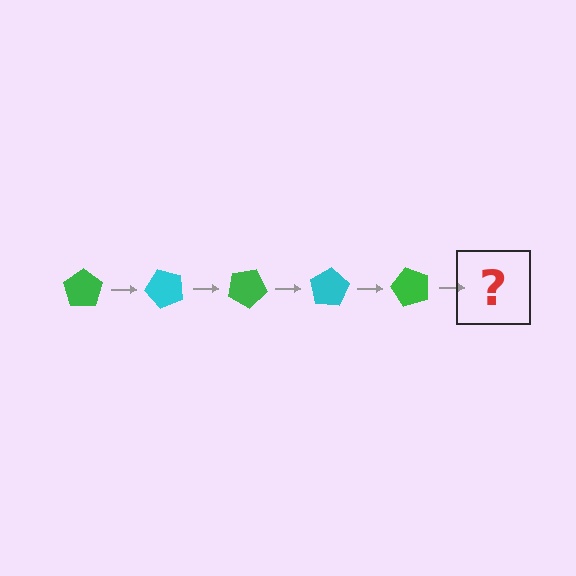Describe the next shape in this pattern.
It should be a cyan pentagon, rotated 250 degrees from the start.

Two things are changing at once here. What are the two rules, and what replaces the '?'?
The two rules are that it rotates 50 degrees each step and the color cycles through green and cyan. The '?' should be a cyan pentagon, rotated 250 degrees from the start.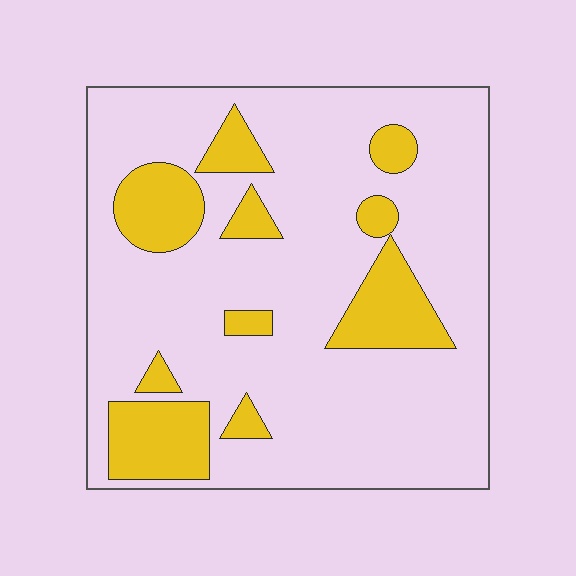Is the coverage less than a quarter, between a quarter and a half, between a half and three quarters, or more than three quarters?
Less than a quarter.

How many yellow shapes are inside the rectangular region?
10.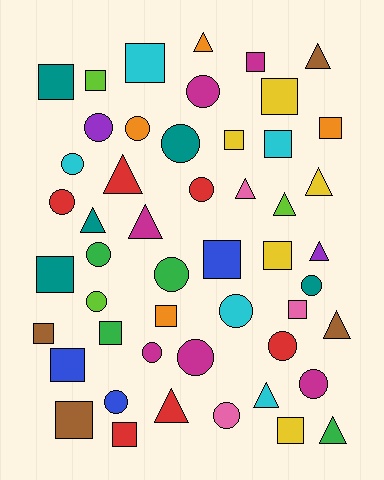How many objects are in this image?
There are 50 objects.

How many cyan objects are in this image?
There are 5 cyan objects.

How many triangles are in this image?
There are 13 triangles.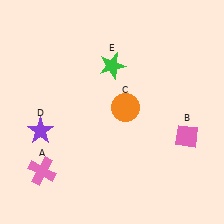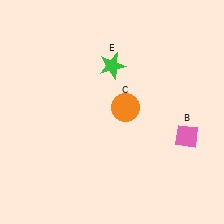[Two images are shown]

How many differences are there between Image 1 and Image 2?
There are 2 differences between the two images.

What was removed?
The purple star (D), the pink cross (A) were removed in Image 2.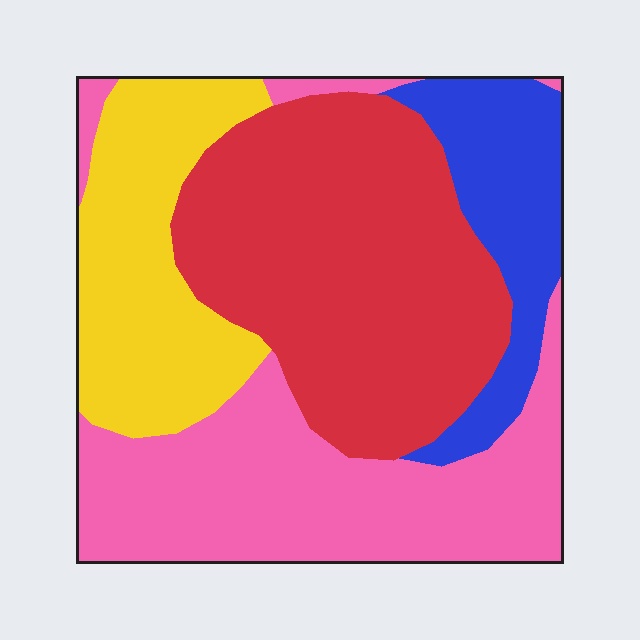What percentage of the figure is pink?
Pink takes up about one third (1/3) of the figure.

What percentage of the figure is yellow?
Yellow covers roughly 20% of the figure.